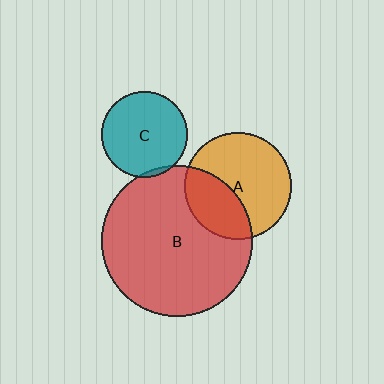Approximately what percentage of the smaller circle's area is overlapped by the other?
Approximately 5%.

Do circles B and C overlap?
Yes.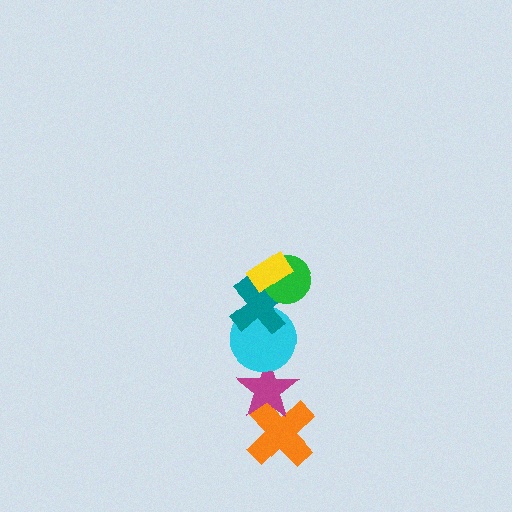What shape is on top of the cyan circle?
The teal cross is on top of the cyan circle.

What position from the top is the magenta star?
The magenta star is 5th from the top.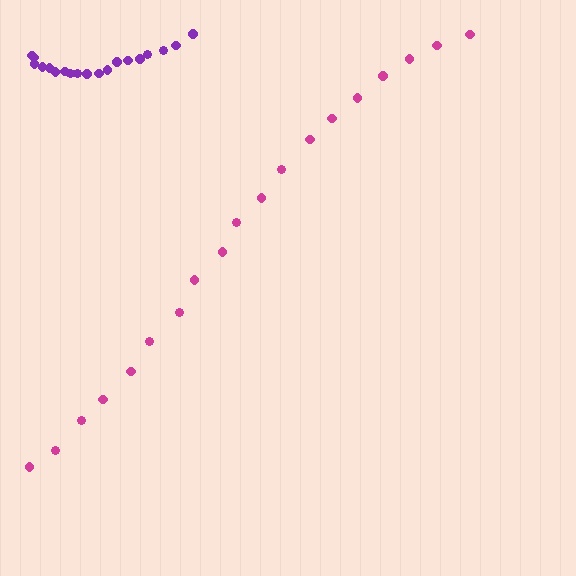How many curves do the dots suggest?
There are 2 distinct paths.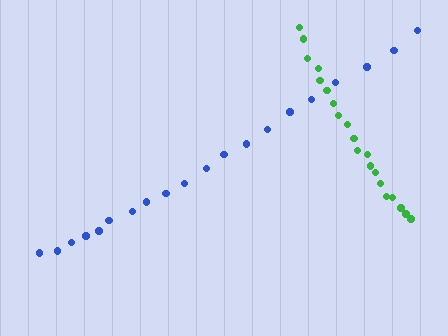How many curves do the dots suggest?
There are 2 distinct paths.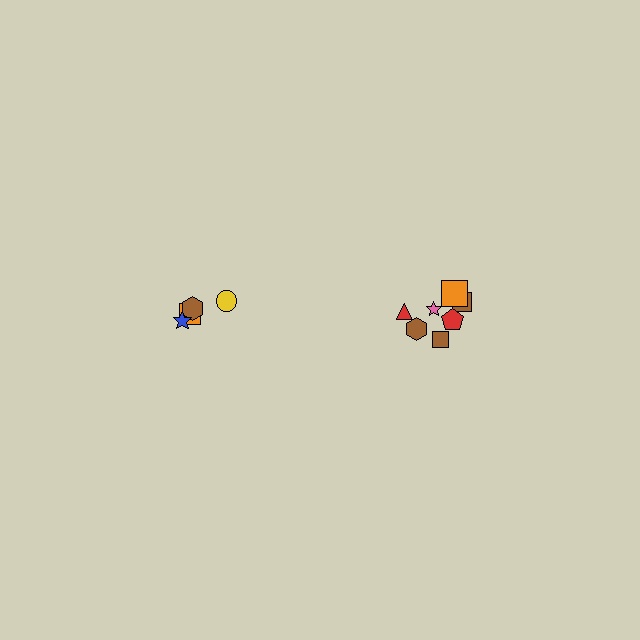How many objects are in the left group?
There are 4 objects.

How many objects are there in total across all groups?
There are 11 objects.